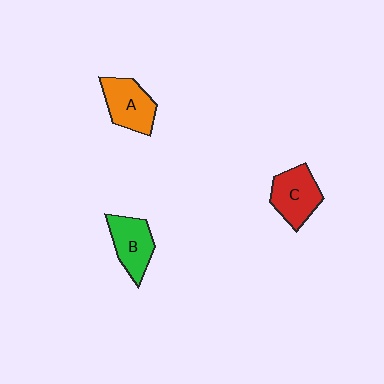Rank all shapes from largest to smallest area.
From largest to smallest: C (red), A (orange), B (green).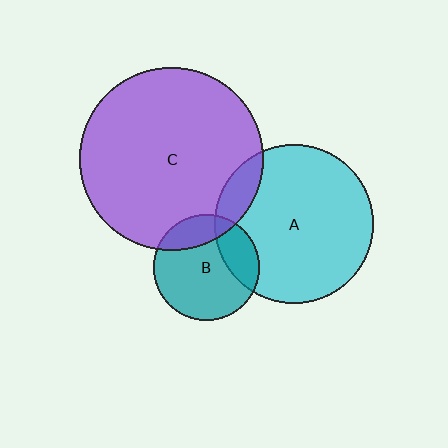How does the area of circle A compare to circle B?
Approximately 2.2 times.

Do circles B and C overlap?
Yes.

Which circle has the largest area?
Circle C (purple).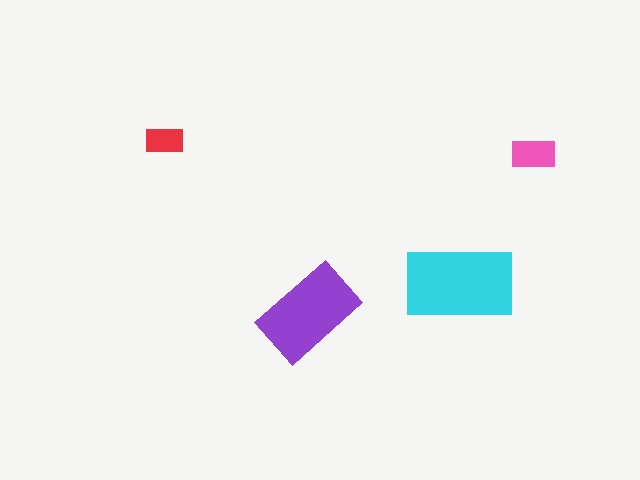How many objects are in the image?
There are 4 objects in the image.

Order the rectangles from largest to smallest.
the cyan one, the purple one, the pink one, the red one.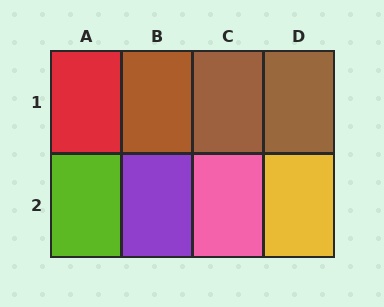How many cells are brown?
3 cells are brown.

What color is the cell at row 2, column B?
Purple.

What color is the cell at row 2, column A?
Lime.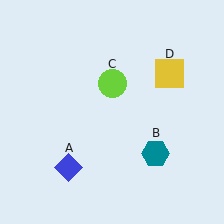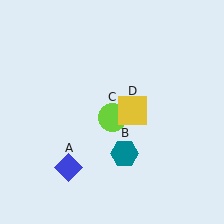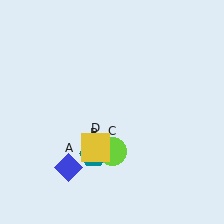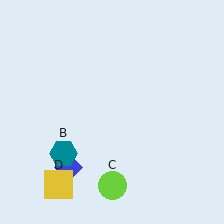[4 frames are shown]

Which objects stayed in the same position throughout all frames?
Blue diamond (object A) remained stationary.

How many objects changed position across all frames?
3 objects changed position: teal hexagon (object B), lime circle (object C), yellow square (object D).